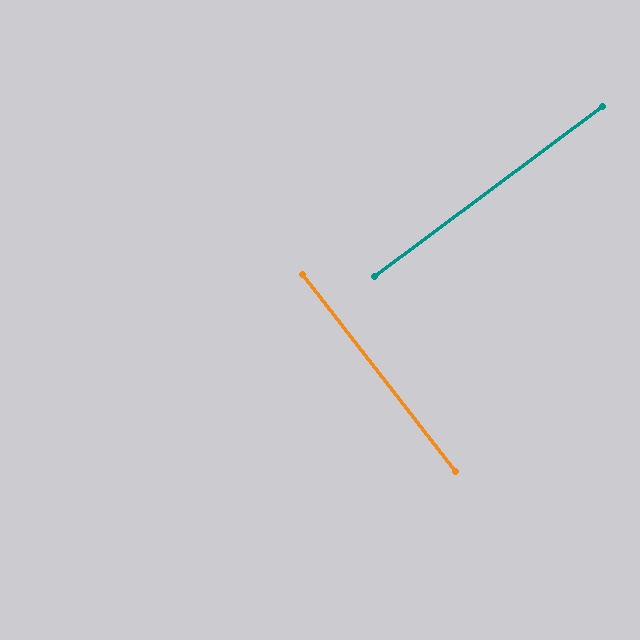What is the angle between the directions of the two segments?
Approximately 89 degrees.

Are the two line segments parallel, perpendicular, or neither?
Perpendicular — they meet at approximately 89°.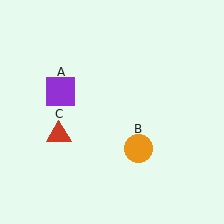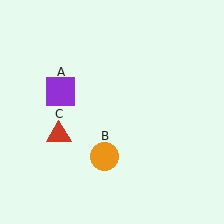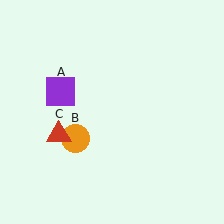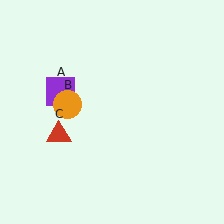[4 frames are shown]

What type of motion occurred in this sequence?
The orange circle (object B) rotated clockwise around the center of the scene.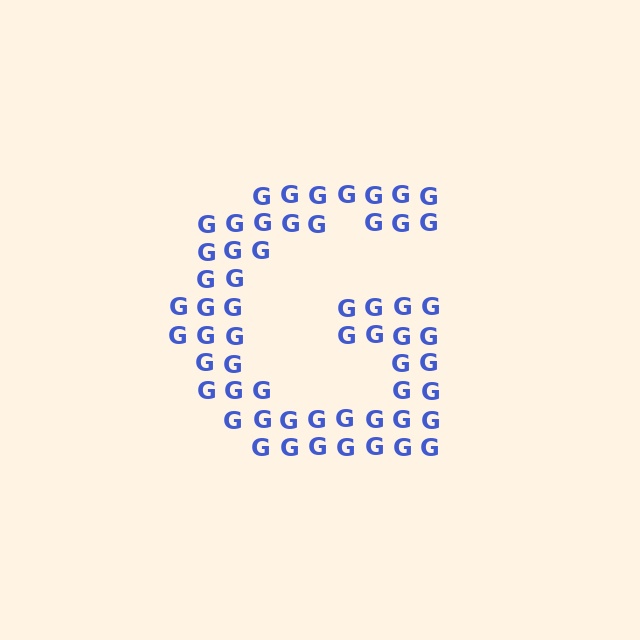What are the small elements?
The small elements are letter G's.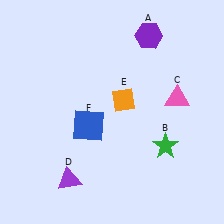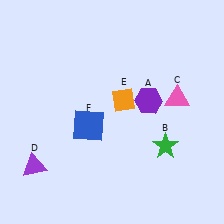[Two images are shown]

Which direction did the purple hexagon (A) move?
The purple hexagon (A) moved down.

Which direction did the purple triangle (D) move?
The purple triangle (D) moved left.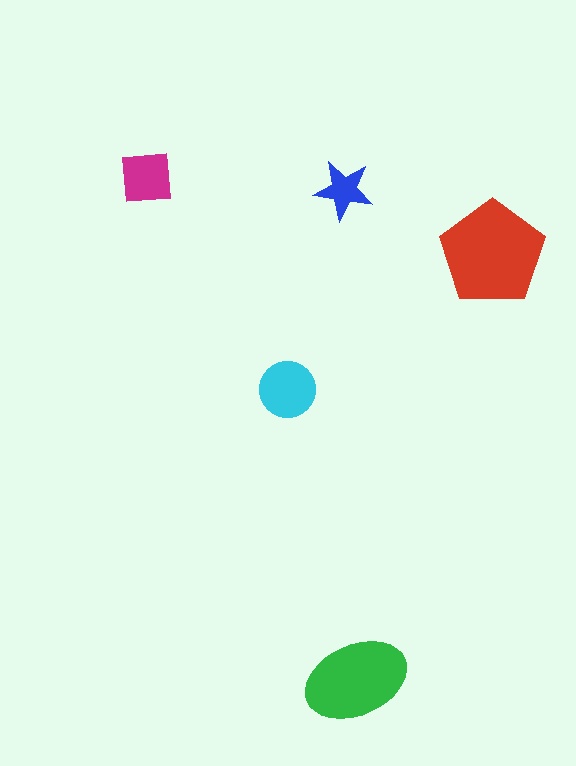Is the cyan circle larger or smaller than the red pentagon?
Smaller.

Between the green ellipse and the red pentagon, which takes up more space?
The red pentagon.